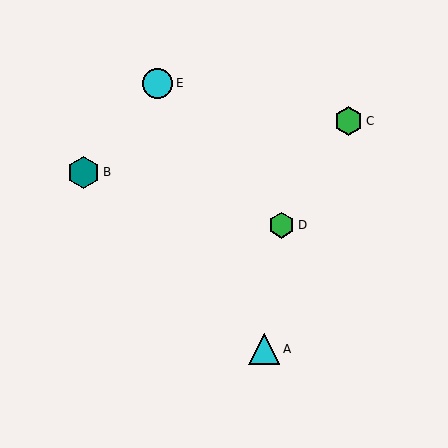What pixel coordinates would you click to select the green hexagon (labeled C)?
Click at (348, 121) to select the green hexagon C.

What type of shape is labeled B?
Shape B is a teal hexagon.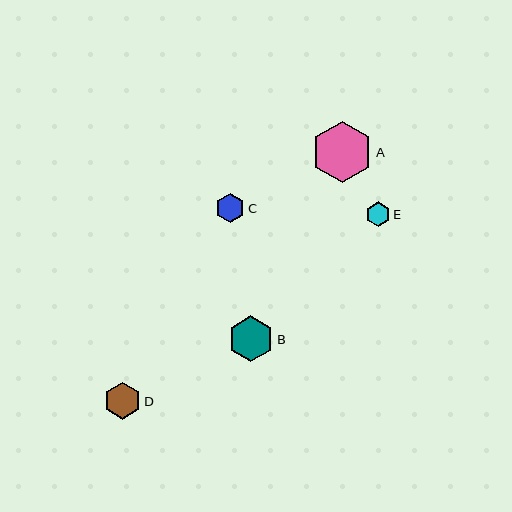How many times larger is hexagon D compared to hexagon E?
Hexagon D is approximately 1.5 times the size of hexagon E.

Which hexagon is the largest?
Hexagon A is the largest with a size of approximately 61 pixels.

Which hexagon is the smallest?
Hexagon E is the smallest with a size of approximately 25 pixels.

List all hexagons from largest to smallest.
From largest to smallest: A, B, D, C, E.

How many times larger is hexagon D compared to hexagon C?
Hexagon D is approximately 1.3 times the size of hexagon C.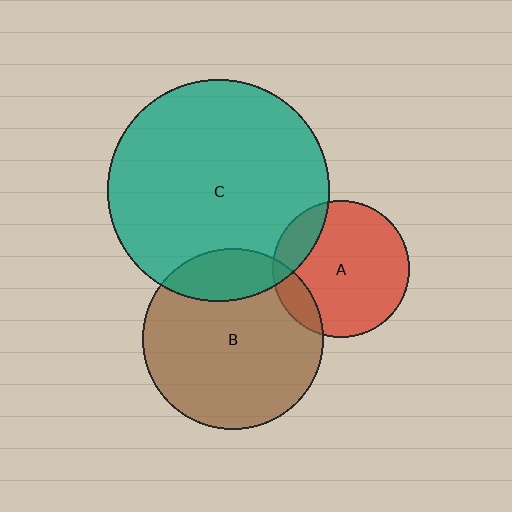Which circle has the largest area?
Circle C (teal).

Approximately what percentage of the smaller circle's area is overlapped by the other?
Approximately 15%.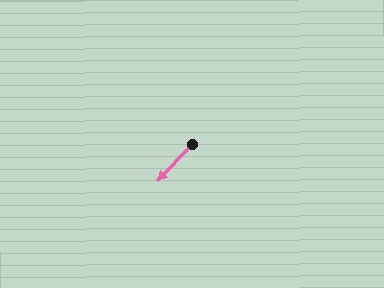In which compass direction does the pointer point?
Southwest.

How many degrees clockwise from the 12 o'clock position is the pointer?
Approximately 223 degrees.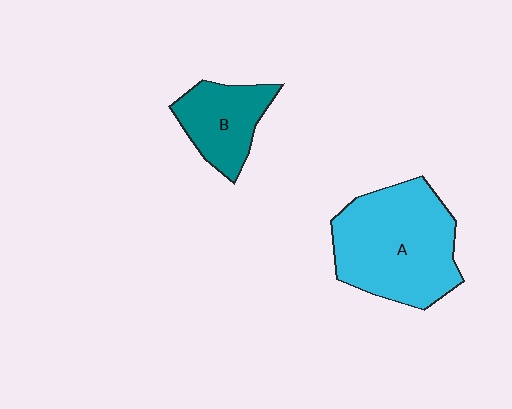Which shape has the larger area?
Shape A (cyan).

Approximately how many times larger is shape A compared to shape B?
Approximately 2.0 times.